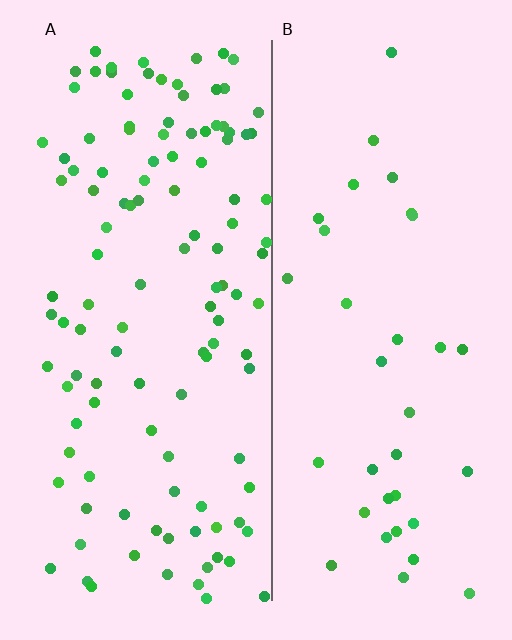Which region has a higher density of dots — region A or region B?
A (the left).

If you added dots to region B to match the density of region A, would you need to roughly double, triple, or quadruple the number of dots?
Approximately triple.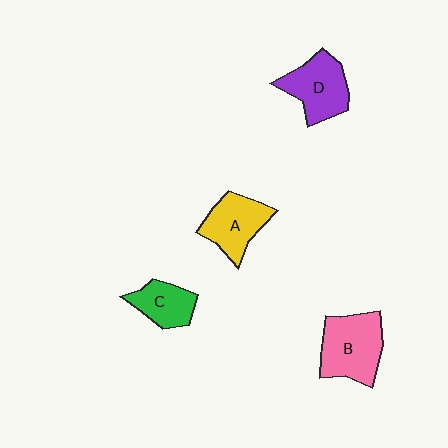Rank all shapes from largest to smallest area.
From largest to smallest: B (pink), D (purple), A (yellow), C (green).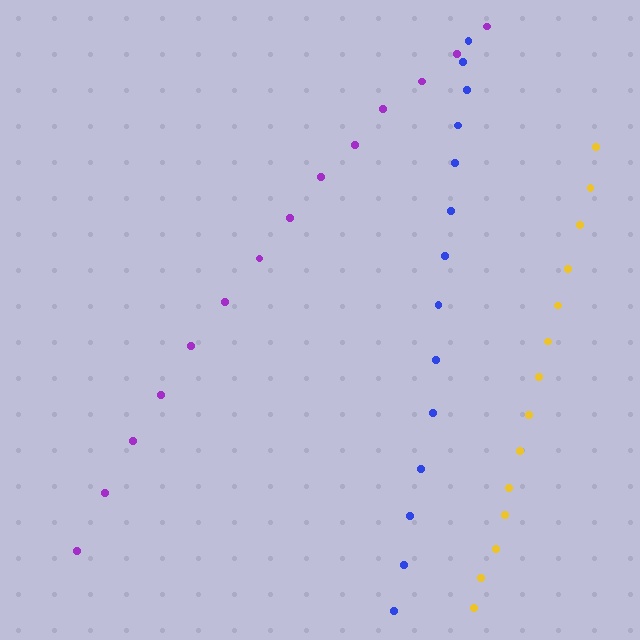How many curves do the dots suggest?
There are 3 distinct paths.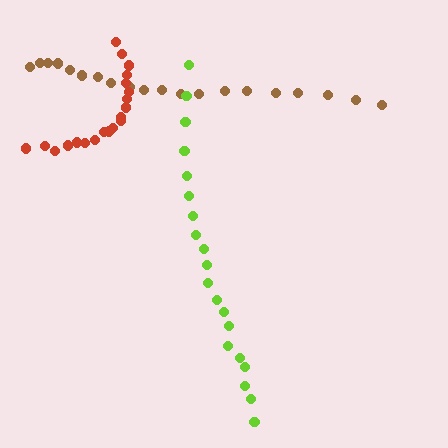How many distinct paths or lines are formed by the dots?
There are 3 distinct paths.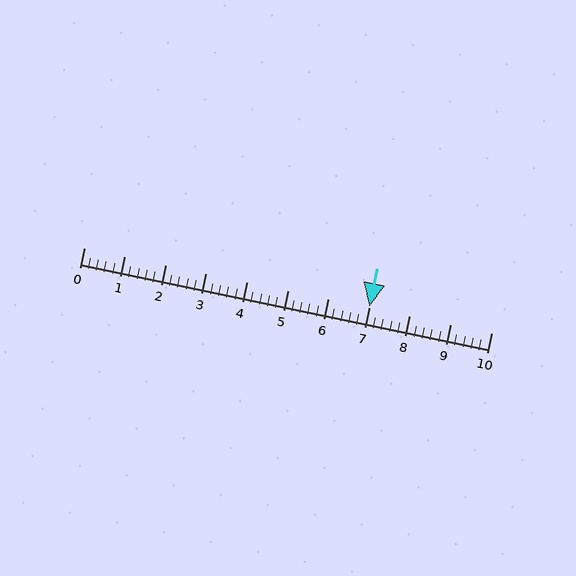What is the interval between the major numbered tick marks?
The major tick marks are spaced 1 units apart.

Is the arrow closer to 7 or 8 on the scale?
The arrow is closer to 7.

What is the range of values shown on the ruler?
The ruler shows values from 0 to 10.